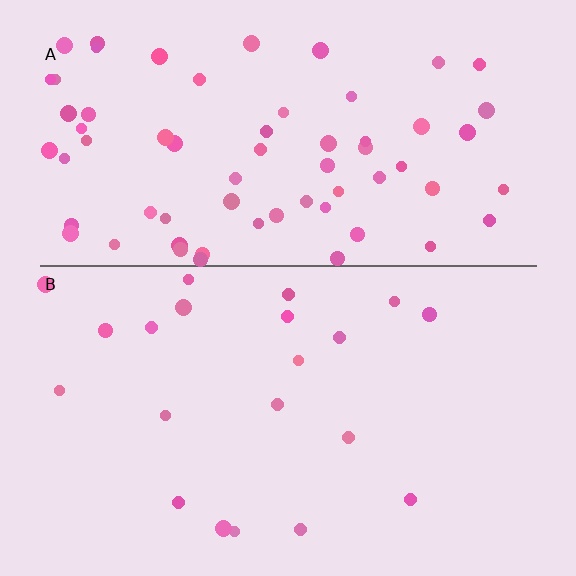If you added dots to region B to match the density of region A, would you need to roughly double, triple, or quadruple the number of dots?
Approximately triple.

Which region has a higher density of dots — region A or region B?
A (the top).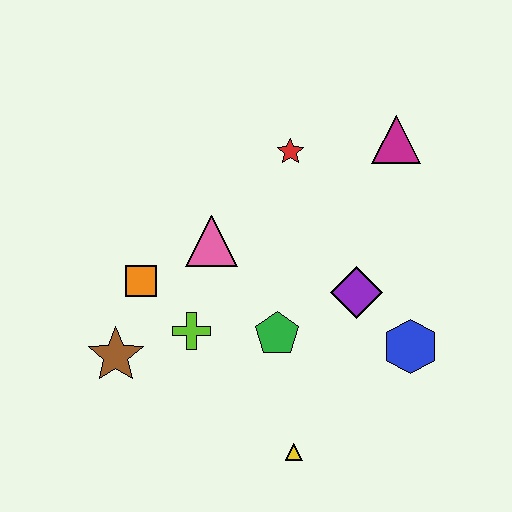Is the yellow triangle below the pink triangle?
Yes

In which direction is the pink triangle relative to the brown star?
The pink triangle is above the brown star.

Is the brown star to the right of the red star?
No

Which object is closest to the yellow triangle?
The green pentagon is closest to the yellow triangle.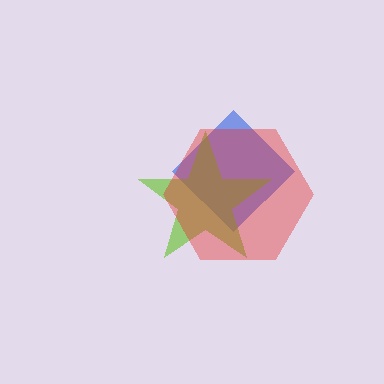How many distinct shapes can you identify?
There are 3 distinct shapes: a blue diamond, a lime star, a red hexagon.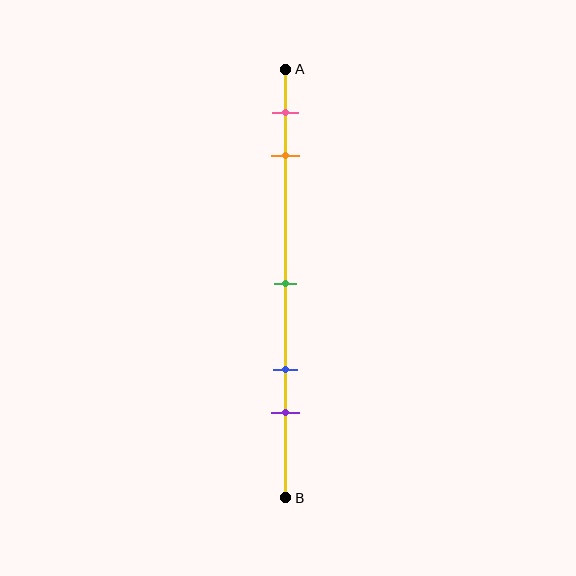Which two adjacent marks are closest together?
The pink and orange marks are the closest adjacent pair.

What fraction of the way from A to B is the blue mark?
The blue mark is approximately 70% (0.7) of the way from A to B.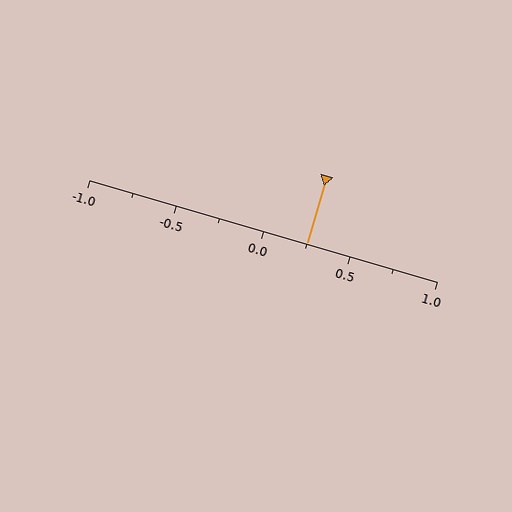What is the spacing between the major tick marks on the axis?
The major ticks are spaced 0.5 apart.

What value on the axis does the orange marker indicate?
The marker indicates approximately 0.25.